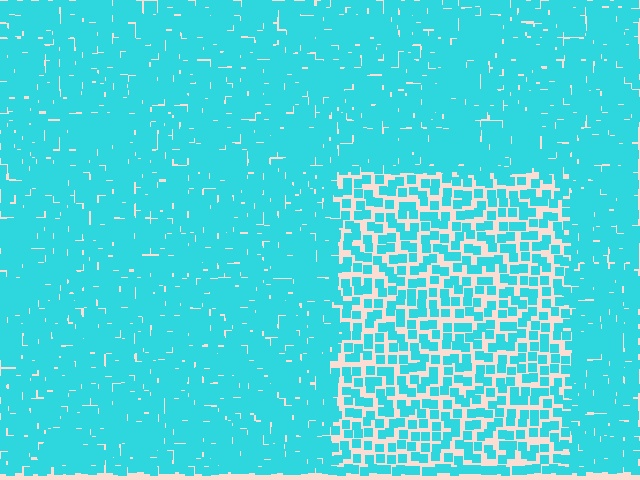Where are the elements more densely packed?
The elements are more densely packed outside the rectangle boundary.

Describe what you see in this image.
The image contains small cyan elements arranged at two different densities. A rectangle-shaped region is visible where the elements are less densely packed than the surrounding area.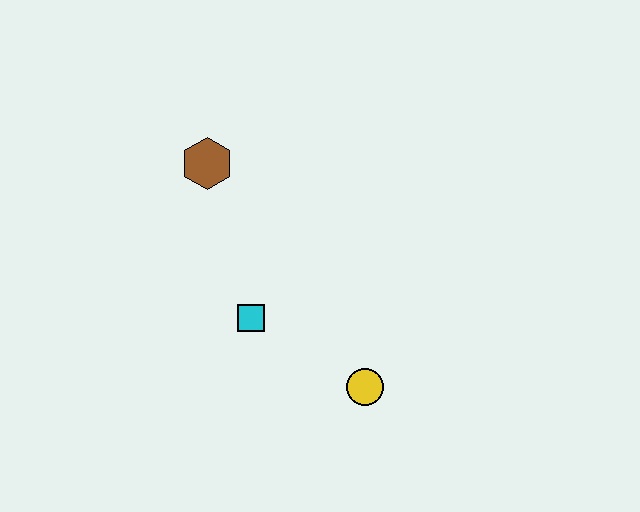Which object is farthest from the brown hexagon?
The yellow circle is farthest from the brown hexagon.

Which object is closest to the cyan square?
The yellow circle is closest to the cyan square.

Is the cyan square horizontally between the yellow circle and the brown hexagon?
Yes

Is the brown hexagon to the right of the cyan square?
No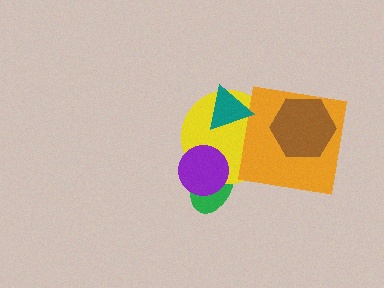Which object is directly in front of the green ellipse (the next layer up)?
The yellow circle is directly in front of the green ellipse.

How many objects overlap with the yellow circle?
4 objects overlap with the yellow circle.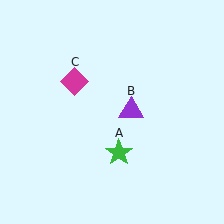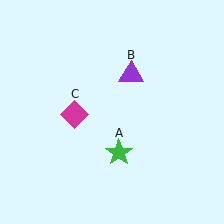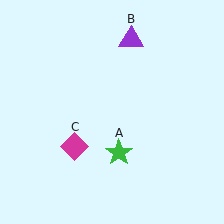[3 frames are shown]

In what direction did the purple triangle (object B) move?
The purple triangle (object B) moved up.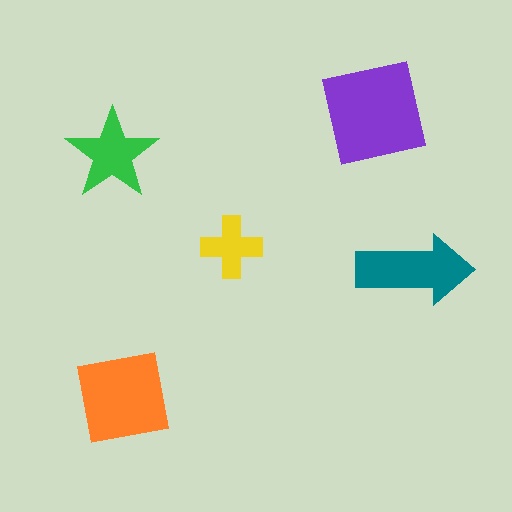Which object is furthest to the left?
The green star is leftmost.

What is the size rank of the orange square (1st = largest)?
2nd.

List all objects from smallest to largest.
The yellow cross, the green star, the teal arrow, the orange square, the purple square.